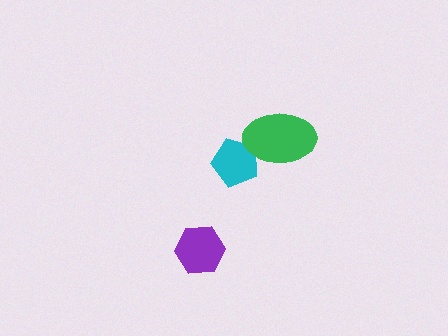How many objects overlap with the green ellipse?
1 object overlaps with the green ellipse.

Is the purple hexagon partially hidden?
No, no other shape covers it.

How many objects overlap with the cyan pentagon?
1 object overlaps with the cyan pentagon.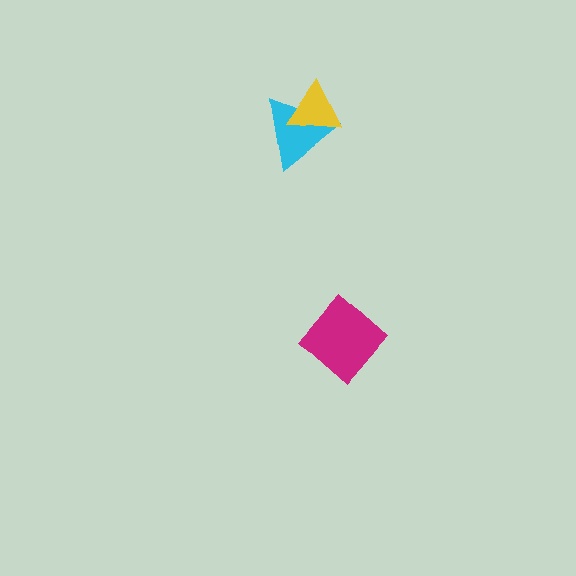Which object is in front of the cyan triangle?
The yellow triangle is in front of the cyan triangle.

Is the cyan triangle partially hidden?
Yes, it is partially covered by another shape.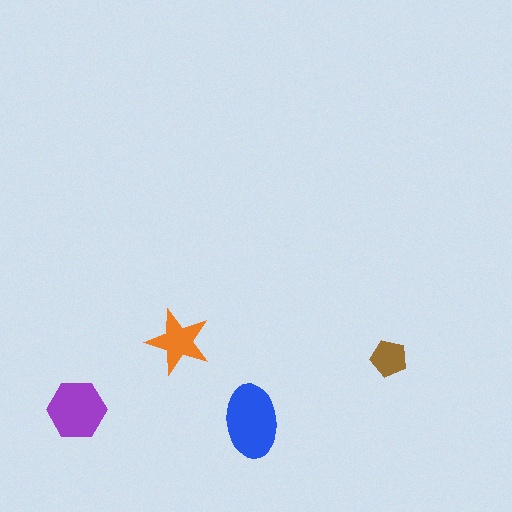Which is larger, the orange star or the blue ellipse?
The blue ellipse.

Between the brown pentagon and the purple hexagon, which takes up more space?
The purple hexagon.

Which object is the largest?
The blue ellipse.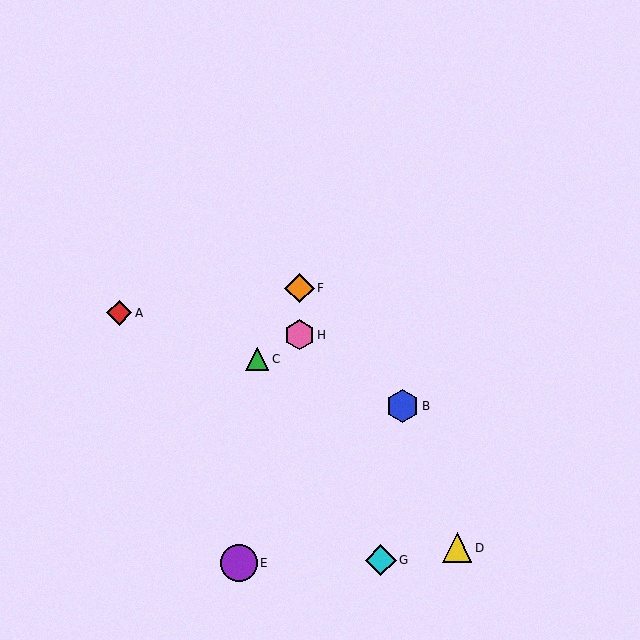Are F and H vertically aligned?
Yes, both are at x≈299.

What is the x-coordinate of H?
Object H is at x≈299.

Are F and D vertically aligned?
No, F is at x≈299 and D is at x≈457.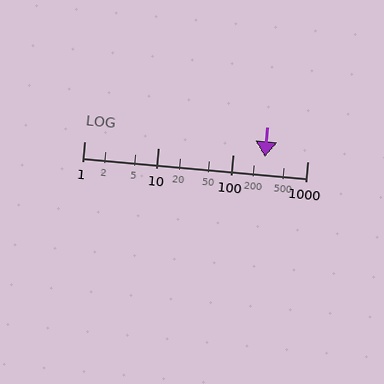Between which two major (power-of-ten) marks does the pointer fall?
The pointer is between 100 and 1000.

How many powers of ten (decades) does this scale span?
The scale spans 3 decades, from 1 to 1000.